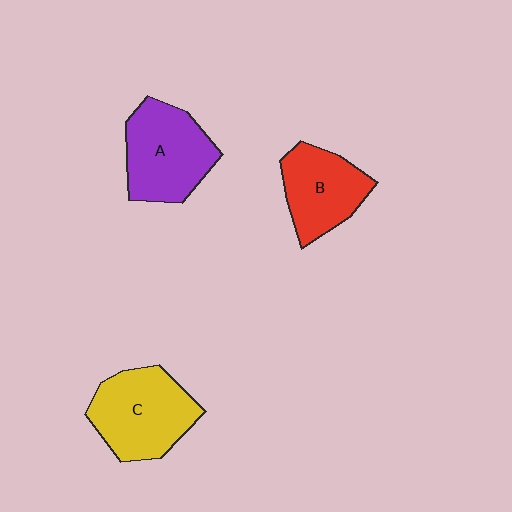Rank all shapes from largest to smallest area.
From largest to smallest: C (yellow), A (purple), B (red).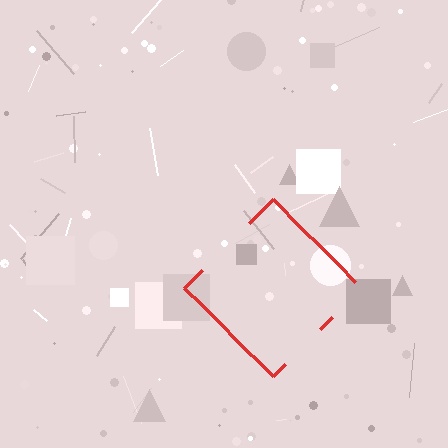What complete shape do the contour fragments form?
The contour fragments form a diamond.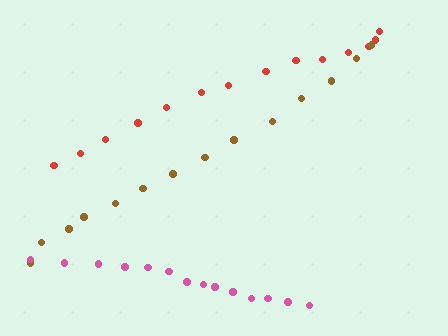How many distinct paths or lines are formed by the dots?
There are 3 distinct paths.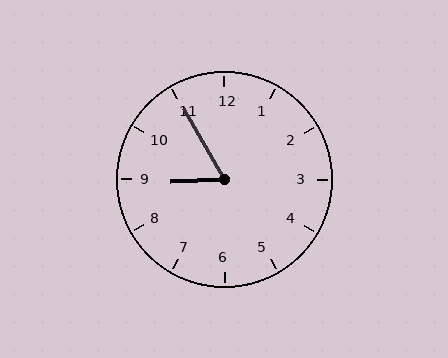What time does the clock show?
8:55.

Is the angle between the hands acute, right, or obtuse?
It is acute.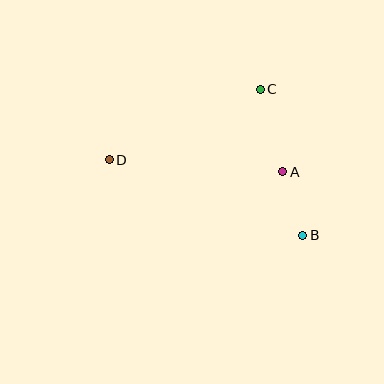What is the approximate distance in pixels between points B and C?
The distance between B and C is approximately 152 pixels.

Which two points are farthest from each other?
Points B and D are farthest from each other.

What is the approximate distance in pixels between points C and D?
The distance between C and D is approximately 166 pixels.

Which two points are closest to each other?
Points A and B are closest to each other.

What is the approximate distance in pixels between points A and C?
The distance between A and C is approximately 85 pixels.